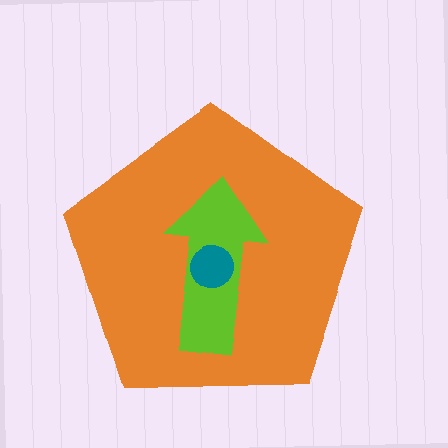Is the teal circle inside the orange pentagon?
Yes.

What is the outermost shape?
The orange pentagon.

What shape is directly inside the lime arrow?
The teal circle.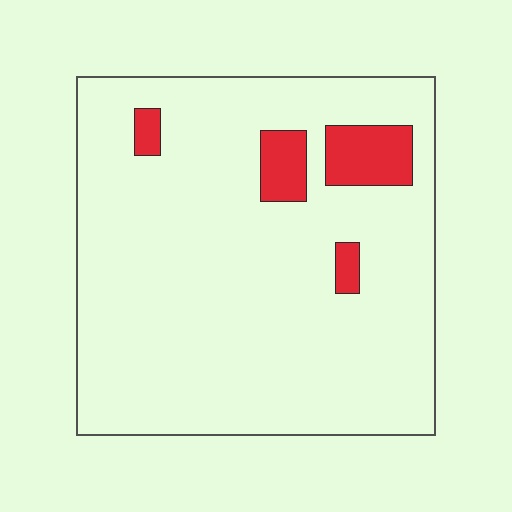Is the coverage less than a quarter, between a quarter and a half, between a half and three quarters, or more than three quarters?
Less than a quarter.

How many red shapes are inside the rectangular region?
4.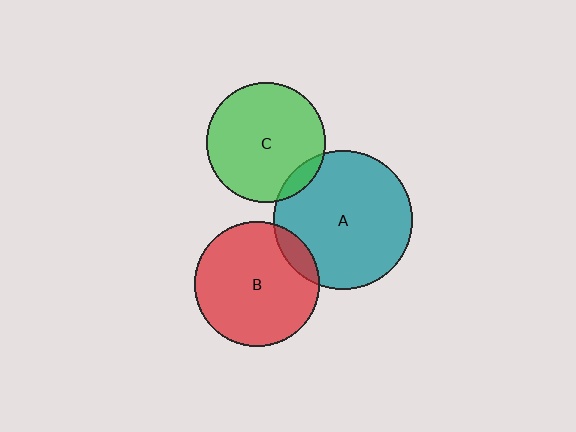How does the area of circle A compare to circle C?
Approximately 1.4 times.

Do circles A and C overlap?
Yes.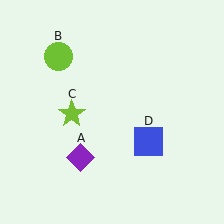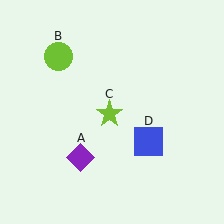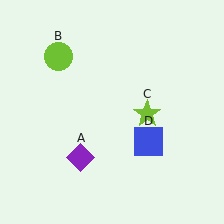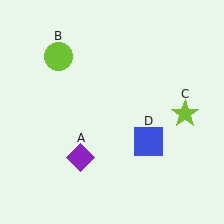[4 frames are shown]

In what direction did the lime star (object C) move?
The lime star (object C) moved right.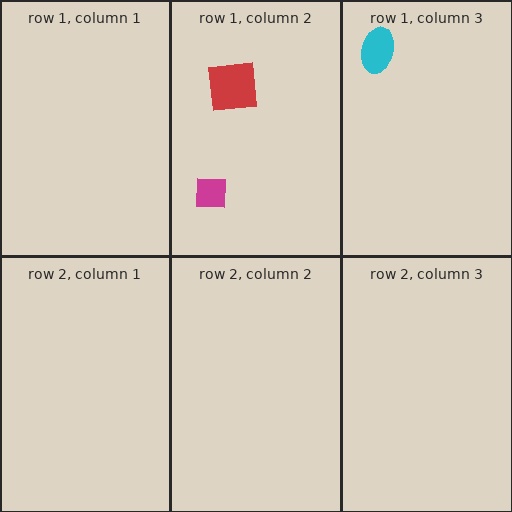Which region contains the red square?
The row 1, column 2 region.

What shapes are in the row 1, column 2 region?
The red square, the magenta square.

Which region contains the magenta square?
The row 1, column 2 region.